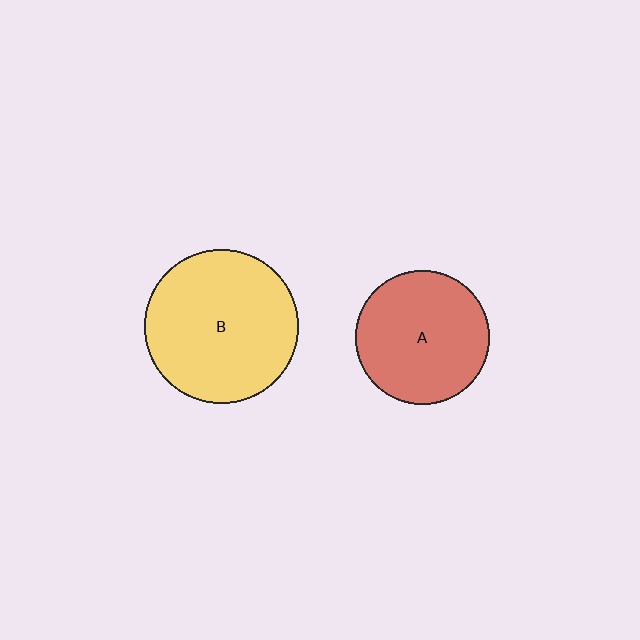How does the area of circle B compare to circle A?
Approximately 1.3 times.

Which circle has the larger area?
Circle B (yellow).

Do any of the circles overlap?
No, none of the circles overlap.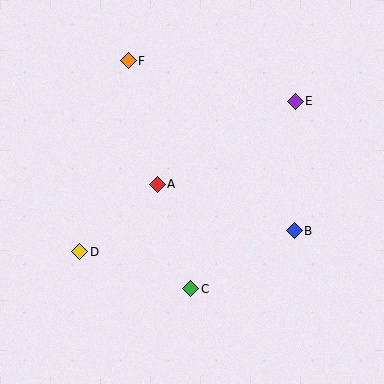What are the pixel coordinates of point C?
Point C is at (191, 289).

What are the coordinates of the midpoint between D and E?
The midpoint between D and E is at (187, 177).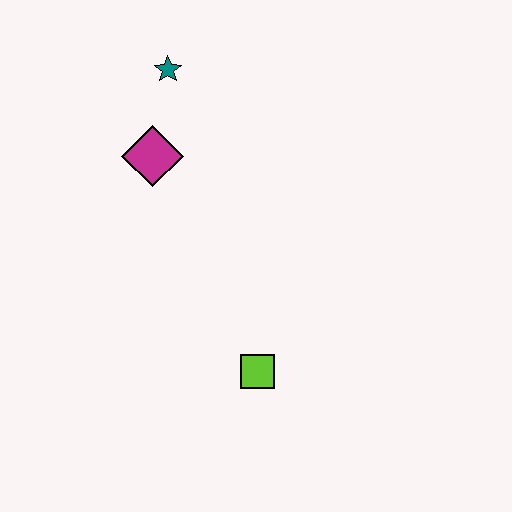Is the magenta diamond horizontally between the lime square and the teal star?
No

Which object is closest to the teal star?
The magenta diamond is closest to the teal star.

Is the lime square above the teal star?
No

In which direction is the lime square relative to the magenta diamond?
The lime square is below the magenta diamond.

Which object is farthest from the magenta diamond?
The lime square is farthest from the magenta diamond.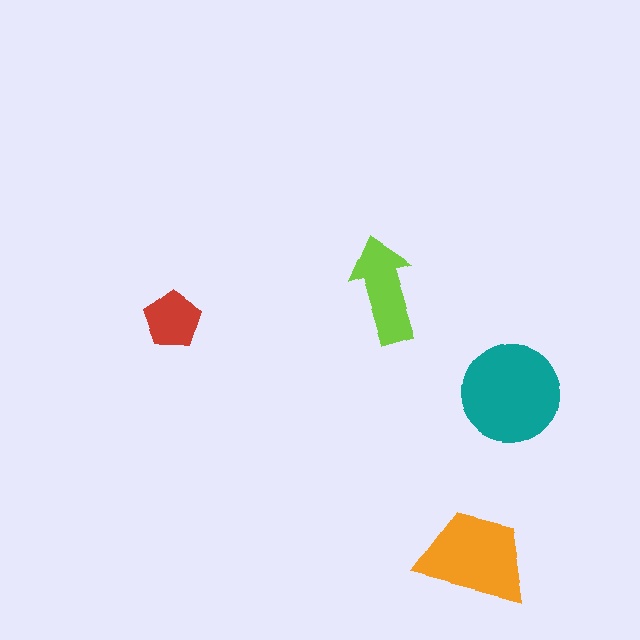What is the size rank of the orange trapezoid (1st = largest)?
2nd.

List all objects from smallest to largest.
The red pentagon, the lime arrow, the orange trapezoid, the teal circle.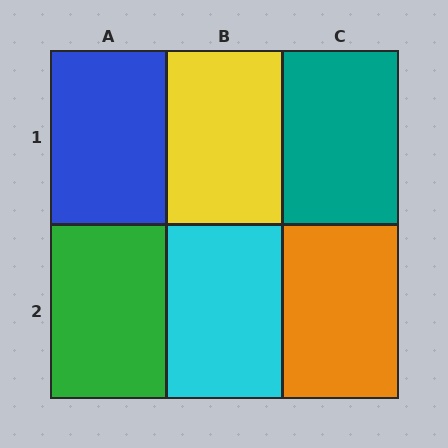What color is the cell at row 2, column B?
Cyan.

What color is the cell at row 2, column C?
Orange.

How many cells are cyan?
1 cell is cyan.